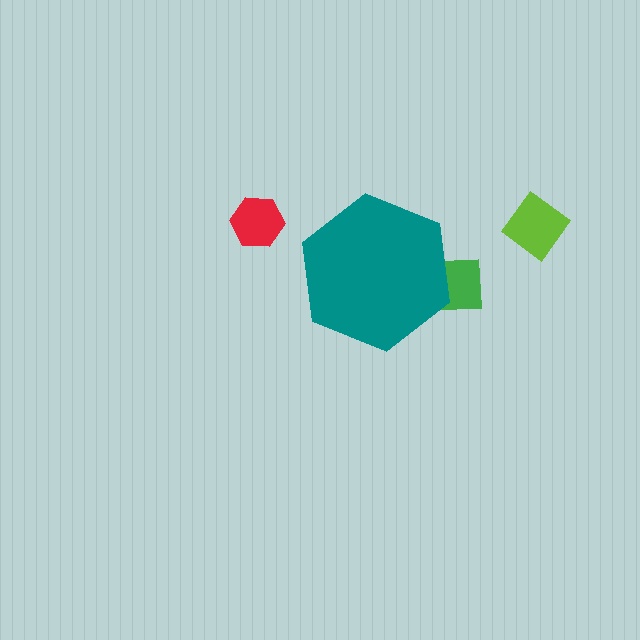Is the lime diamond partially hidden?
No, the lime diamond is fully visible.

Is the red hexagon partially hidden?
No, the red hexagon is fully visible.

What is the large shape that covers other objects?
A teal hexagon.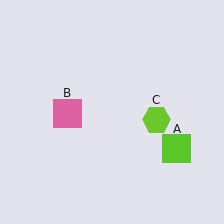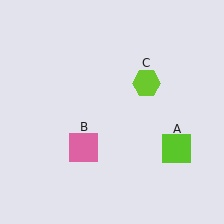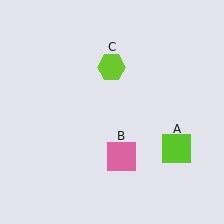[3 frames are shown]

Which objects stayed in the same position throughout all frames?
Lime square (object A) remained stationary.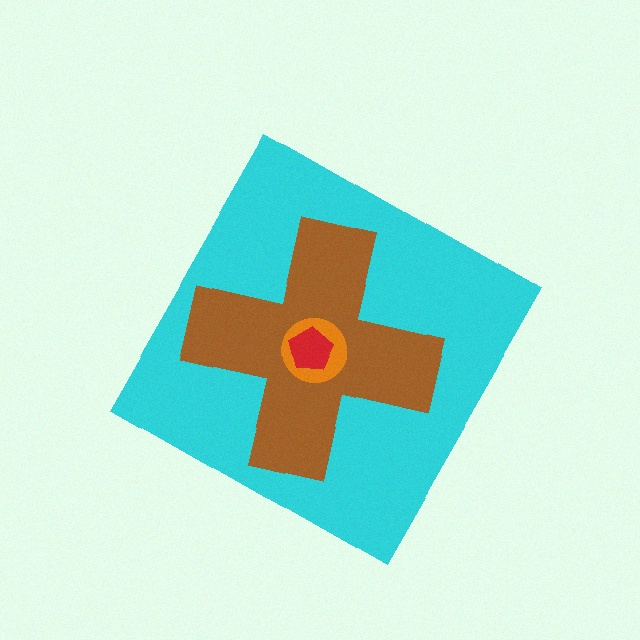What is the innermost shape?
The red pentagon.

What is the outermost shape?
The cyan diamond.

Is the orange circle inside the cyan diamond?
Yes.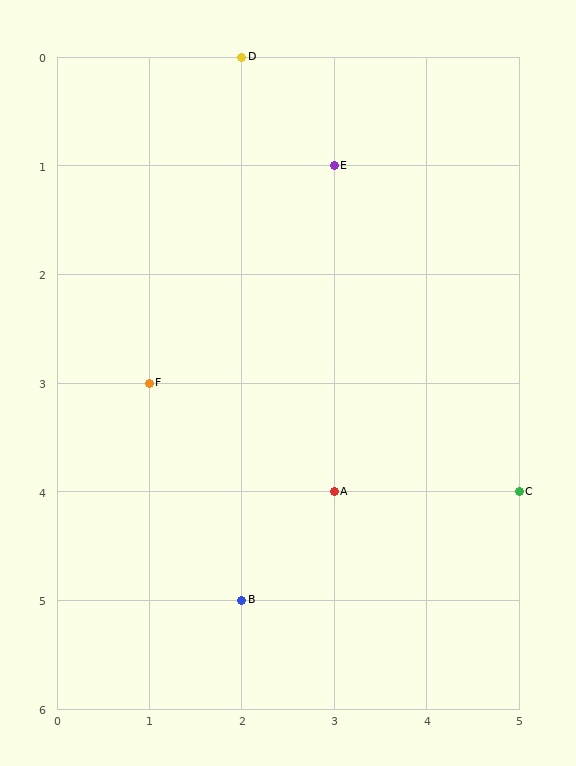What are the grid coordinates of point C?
Point C is at grid coordinates (5, 4).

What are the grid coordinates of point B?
Point B is at grid coordinates (2, 5).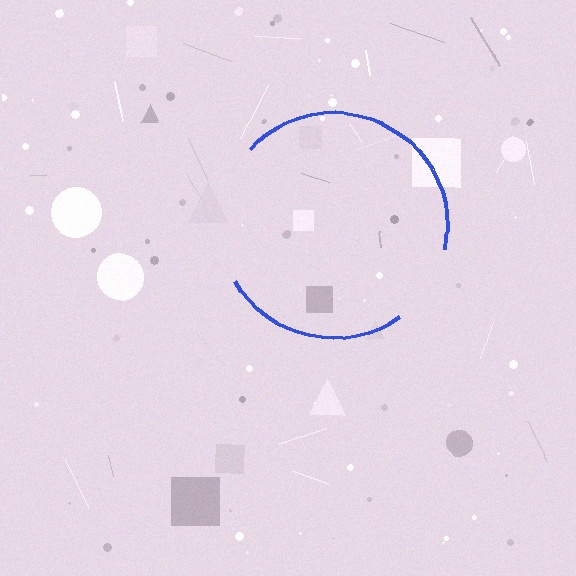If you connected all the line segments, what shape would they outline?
They would outline a circle.